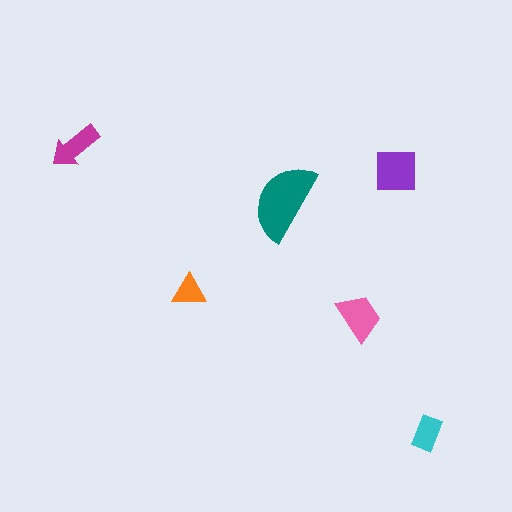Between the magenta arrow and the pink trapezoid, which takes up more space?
The pink trapezoid.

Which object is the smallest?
The orange triangle.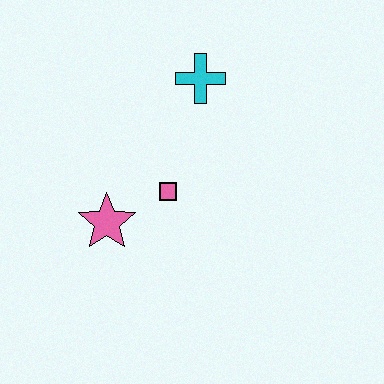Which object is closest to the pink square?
The pink star is closest to the pink square.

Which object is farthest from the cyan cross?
The pink star is farthest from the cyan cross.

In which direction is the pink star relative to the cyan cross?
The pink star is below the cyan cross.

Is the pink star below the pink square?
Yes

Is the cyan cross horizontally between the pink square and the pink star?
No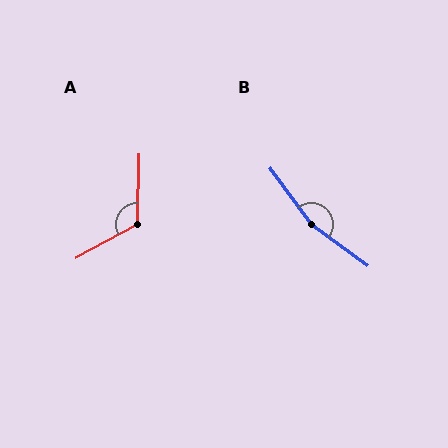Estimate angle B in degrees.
Approximately 162 degrees.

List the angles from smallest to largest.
A (120°), B (162°).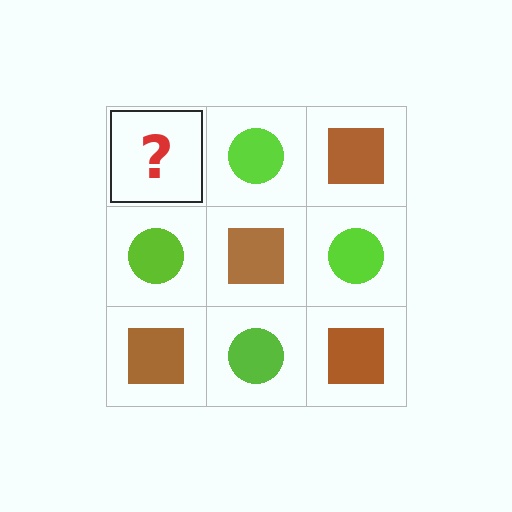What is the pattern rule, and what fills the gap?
The rule is that it alternates brown square and lime circle in a checkerboard pattern. The gap should be filled with a brown square.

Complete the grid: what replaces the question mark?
The question mark should be replaced with a brown square.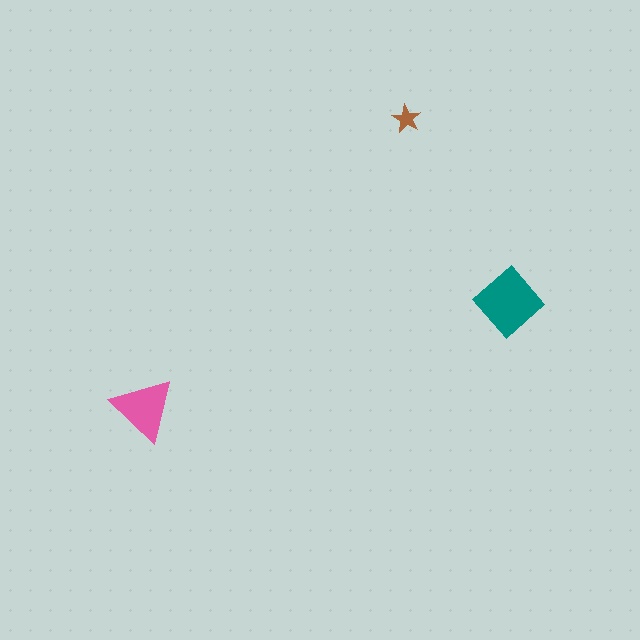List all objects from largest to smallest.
The teal diamond, the pink triangle, the brown star.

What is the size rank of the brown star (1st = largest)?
3rd.